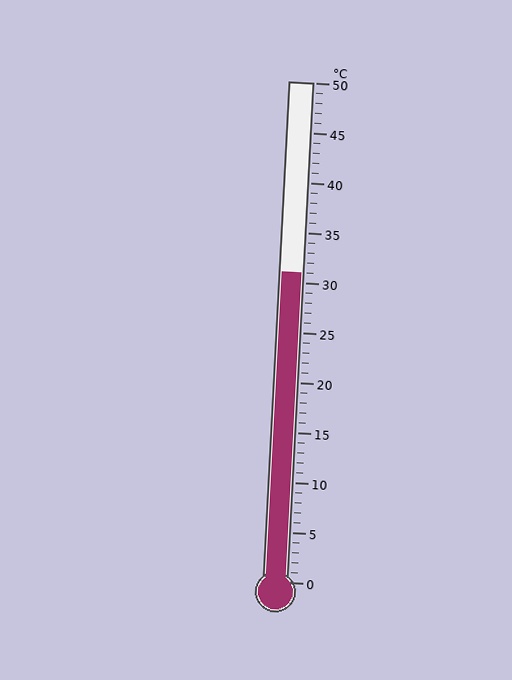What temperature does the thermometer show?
The thermometer shows approximately 31°C.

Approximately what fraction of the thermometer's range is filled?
The thermometer is filled to approximately 60% of its range.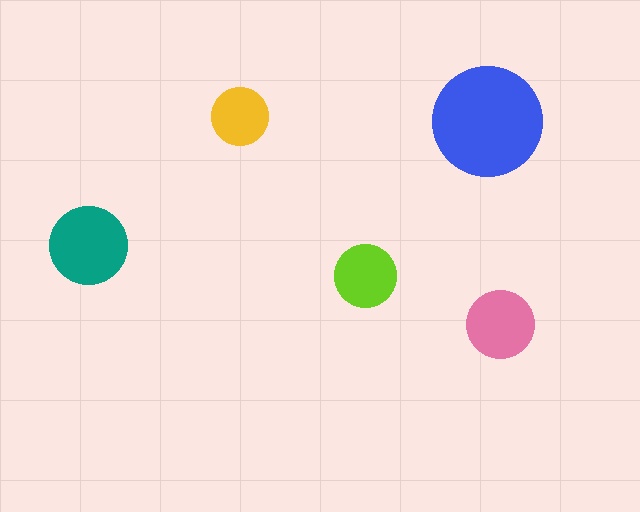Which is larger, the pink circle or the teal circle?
The teal one.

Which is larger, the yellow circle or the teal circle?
The teal one.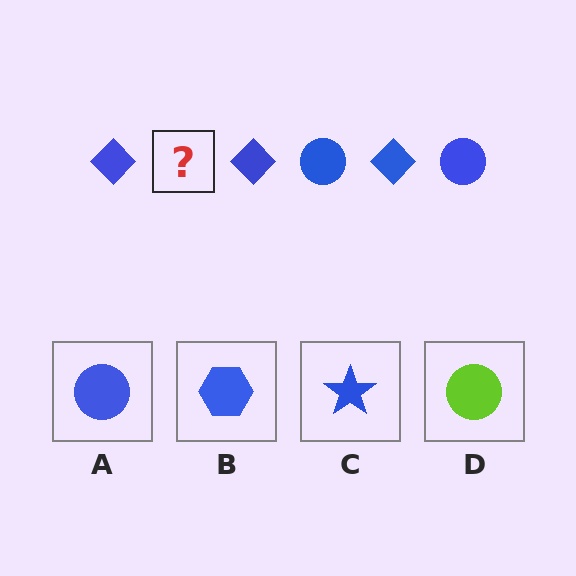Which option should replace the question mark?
Option A.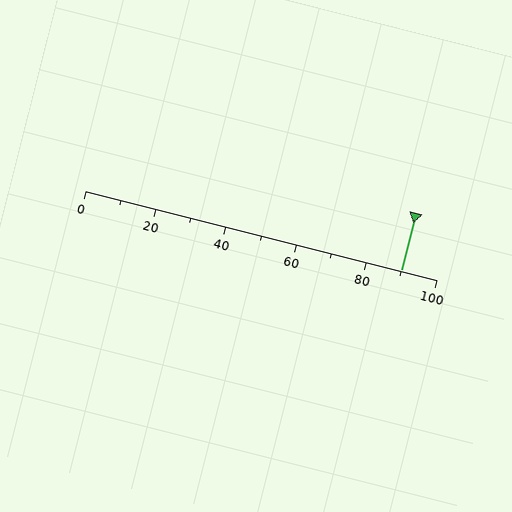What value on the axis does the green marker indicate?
The marker indicates approximately 90.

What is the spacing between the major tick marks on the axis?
The major ticks are spaced 20 apart.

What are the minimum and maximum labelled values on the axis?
The axis runs from 0 to 100.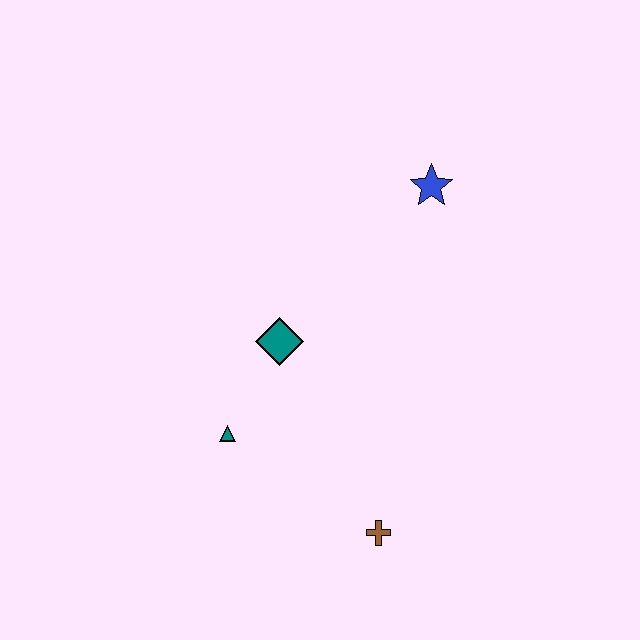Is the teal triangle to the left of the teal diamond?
Yes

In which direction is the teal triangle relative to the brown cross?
The teal triangle is to the left of the brown cross.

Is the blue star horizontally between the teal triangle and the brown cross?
No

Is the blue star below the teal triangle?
No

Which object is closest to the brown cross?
The teal triangle is closest to the brown cross.